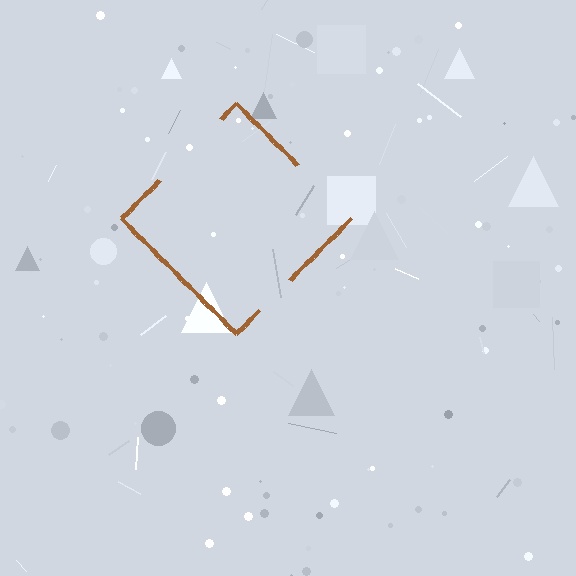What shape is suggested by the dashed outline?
The dashed outline suggests a diamond.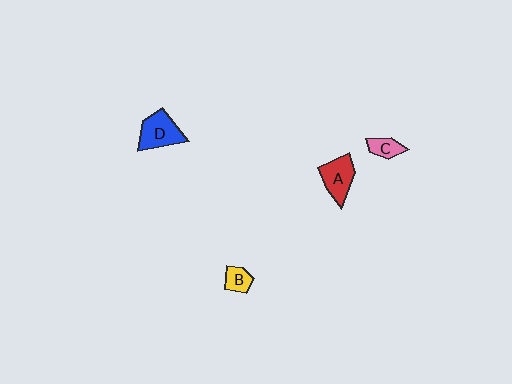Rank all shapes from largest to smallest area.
From largest to smallest: D (blue), A (red), C (pink), B (yellow).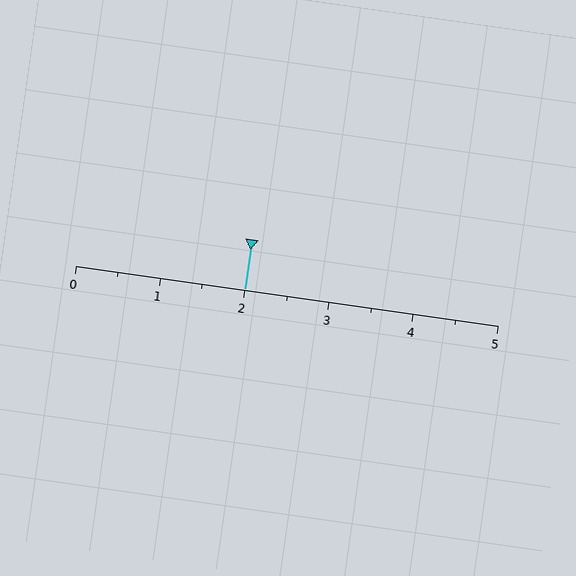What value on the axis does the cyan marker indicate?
The marker indicates approximately 2.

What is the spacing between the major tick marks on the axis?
The major ticks are spaced 1 apart.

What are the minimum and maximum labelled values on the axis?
The axis runs from 0 to 5.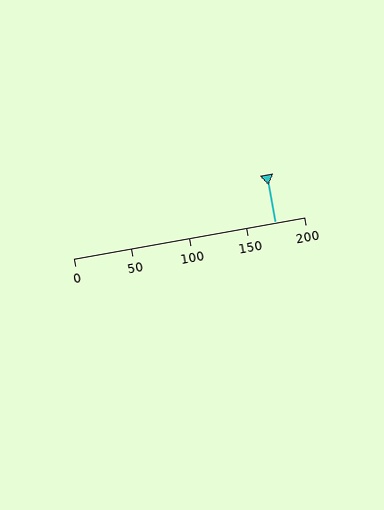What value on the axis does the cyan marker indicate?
The marker indicates approximately 175.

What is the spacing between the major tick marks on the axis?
The major ticks are spaced 50 apart.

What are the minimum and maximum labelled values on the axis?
The axis runs from 0 to 200.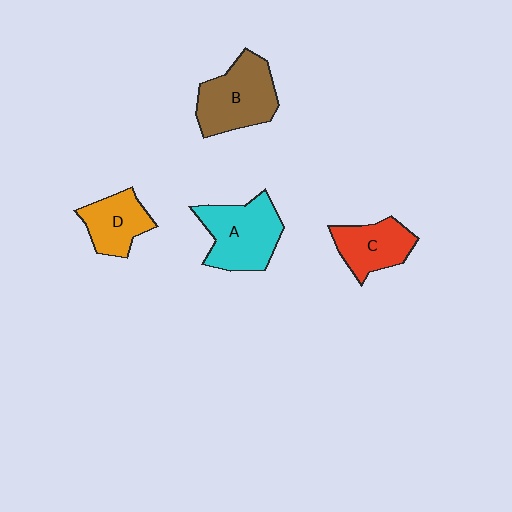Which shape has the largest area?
Shape B (brown).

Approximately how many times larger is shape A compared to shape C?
Approximately 1.4 times.